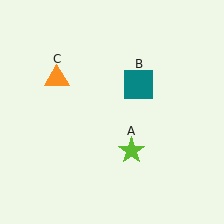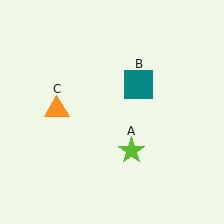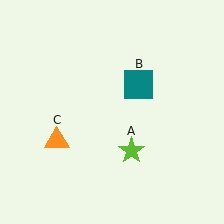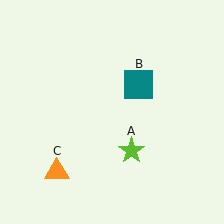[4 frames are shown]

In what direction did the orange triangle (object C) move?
The orange triangle (object C) moved down.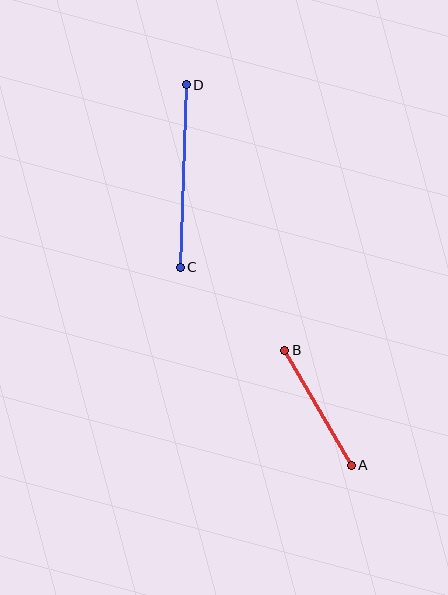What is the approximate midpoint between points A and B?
The midpoint is at approximately (318, 408) pixels.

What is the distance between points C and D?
The distance is approximately 183 pixels.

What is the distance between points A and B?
The distance is approximately 133 pixels.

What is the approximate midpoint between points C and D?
The midpoint is at approximately (183, 176) pixels.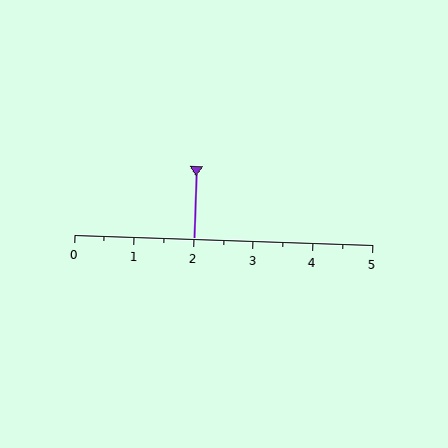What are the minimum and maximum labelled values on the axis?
The axis runs from 0 to 5.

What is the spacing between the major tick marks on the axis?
The major ticks are spaced 1 apart.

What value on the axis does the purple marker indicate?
The marker indicates approximately 2.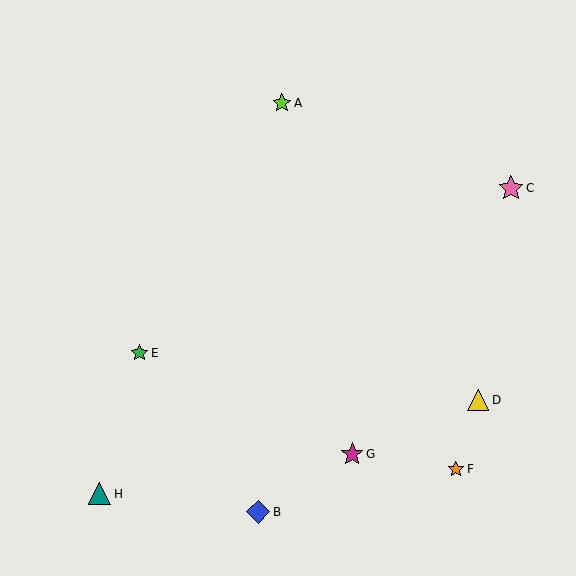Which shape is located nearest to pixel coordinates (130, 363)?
The green star (labeled E) at (139, 353) is nearest to that location.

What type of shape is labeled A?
Shape A is a lime star.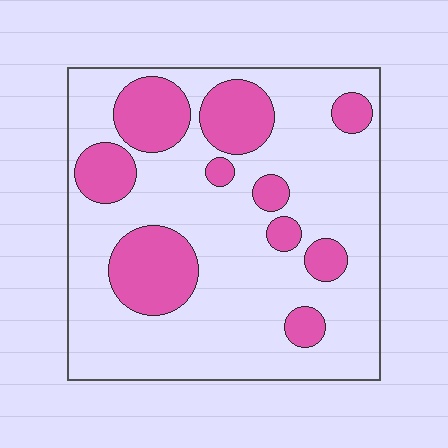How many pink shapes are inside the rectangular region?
10.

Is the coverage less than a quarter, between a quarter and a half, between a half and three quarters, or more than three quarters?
Between a quarter and a half.